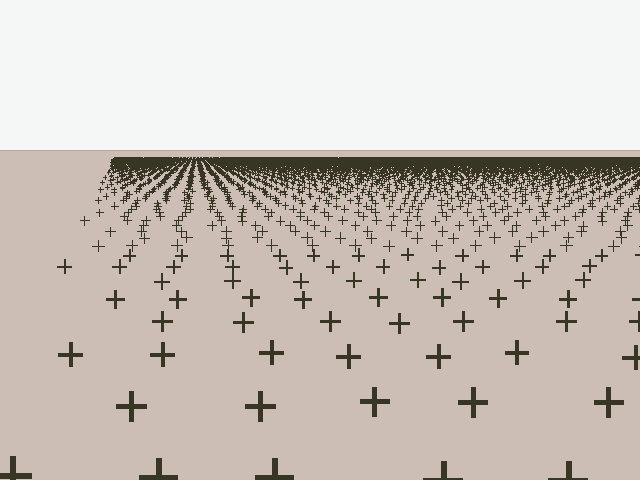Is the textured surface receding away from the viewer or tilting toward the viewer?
The surface is receding away from the viewer. Texture elements get smaller and denser toward the top.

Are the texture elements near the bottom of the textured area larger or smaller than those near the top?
Larger. Near the bottom, elements are closer to the viewer and appear at a bigger on-screen size.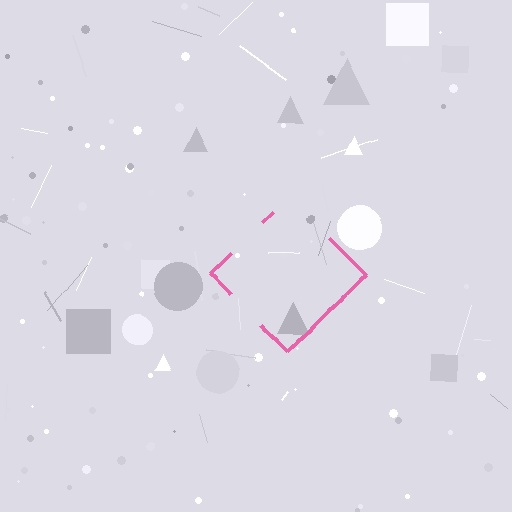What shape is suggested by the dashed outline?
The dashed outline suggests a diamond.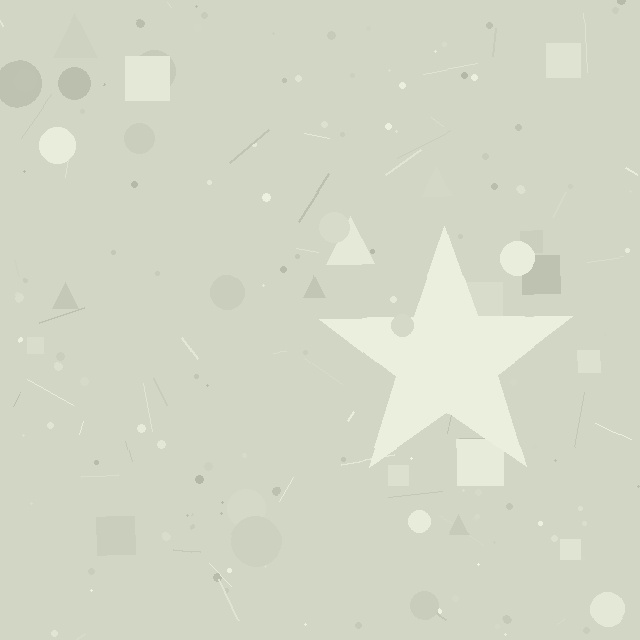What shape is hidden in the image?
A star is hidden in the image.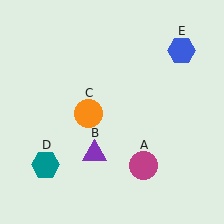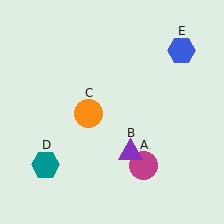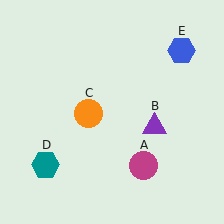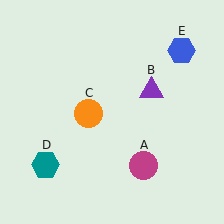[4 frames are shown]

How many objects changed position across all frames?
1 object changed position: purple triangle (object B).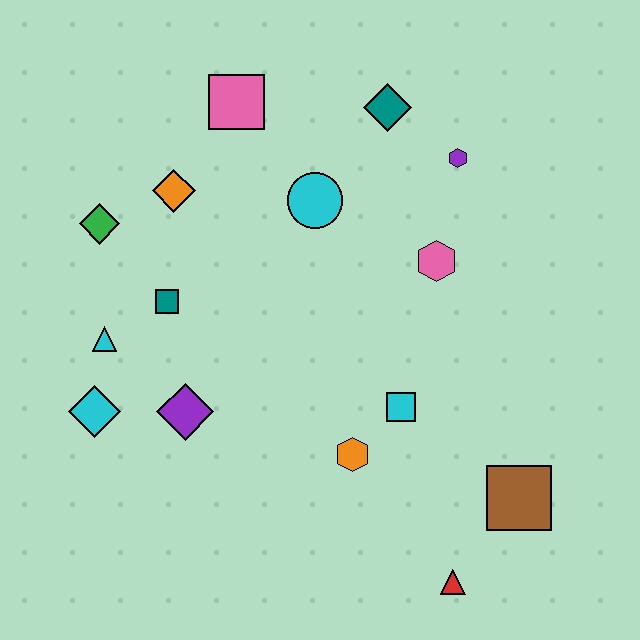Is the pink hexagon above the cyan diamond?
Yes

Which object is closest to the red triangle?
The brown square is closest to the red triangle.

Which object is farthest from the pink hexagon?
The cyan diamond is farthest from the pink hexagon.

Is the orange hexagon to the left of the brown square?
Yes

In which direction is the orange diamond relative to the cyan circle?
The orange diamond is to the left of the cyan circle.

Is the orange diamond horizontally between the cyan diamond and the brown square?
Yes